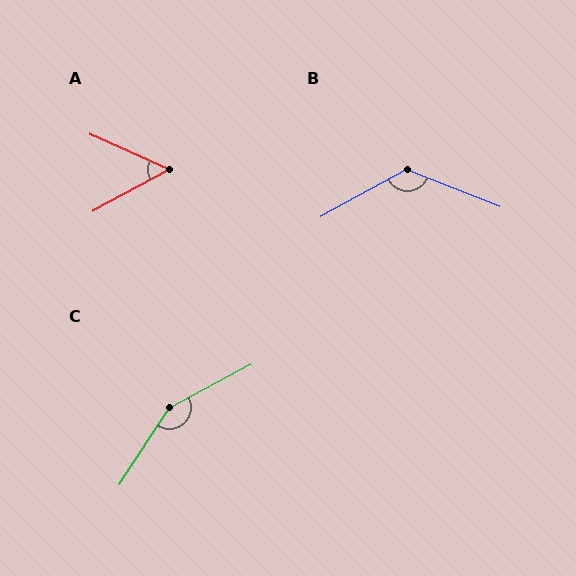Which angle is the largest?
C, at approximately 152 degrees.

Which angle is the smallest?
A, at approximately 52 degrees.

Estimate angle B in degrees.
Approximately 129 degrees.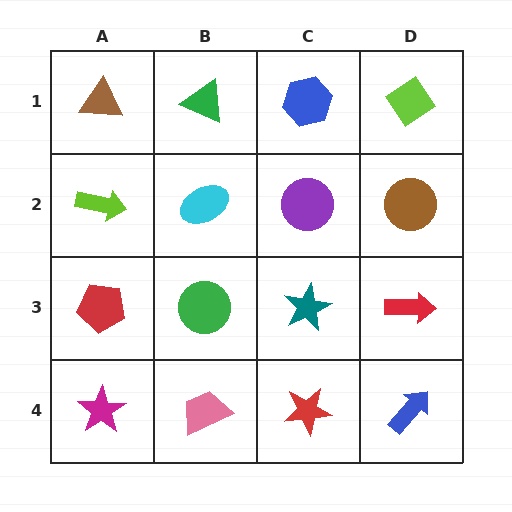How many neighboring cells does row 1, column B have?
3.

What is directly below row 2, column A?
A red pentagon.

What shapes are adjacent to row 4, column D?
A red arrow (row 3, column D), a red star (row 4, column C).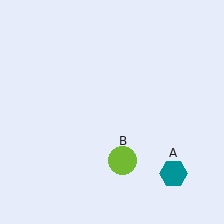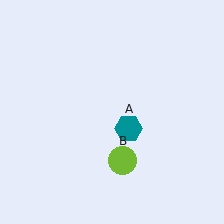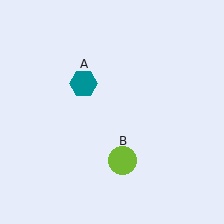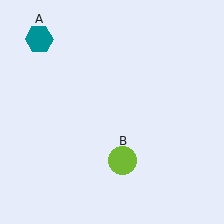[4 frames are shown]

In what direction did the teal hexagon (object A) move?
The teal hexagon (object A) moved up and to the left.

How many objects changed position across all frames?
1 object changed position: teal hexagon (object A).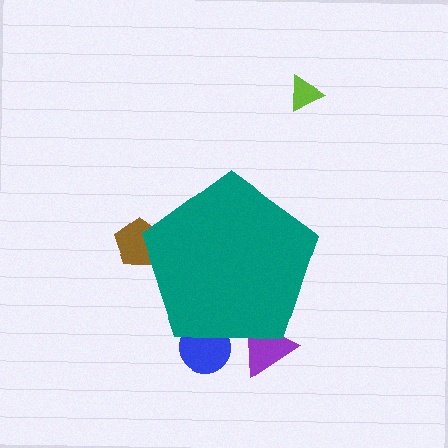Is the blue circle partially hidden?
Yes, the blue circle is partially hidden behind the teal pentagon.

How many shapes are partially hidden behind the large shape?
3 shapes are partially hidden.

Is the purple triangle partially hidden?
Yes, the purple triangle is partially hidden behind the teal pentagon.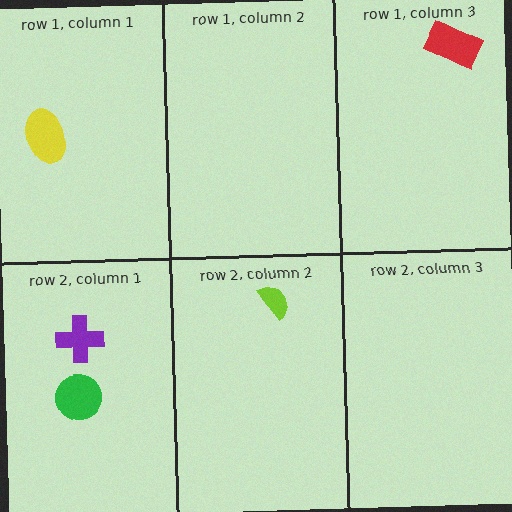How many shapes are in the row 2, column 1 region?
2.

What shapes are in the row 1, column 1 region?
The yellow ellipse.